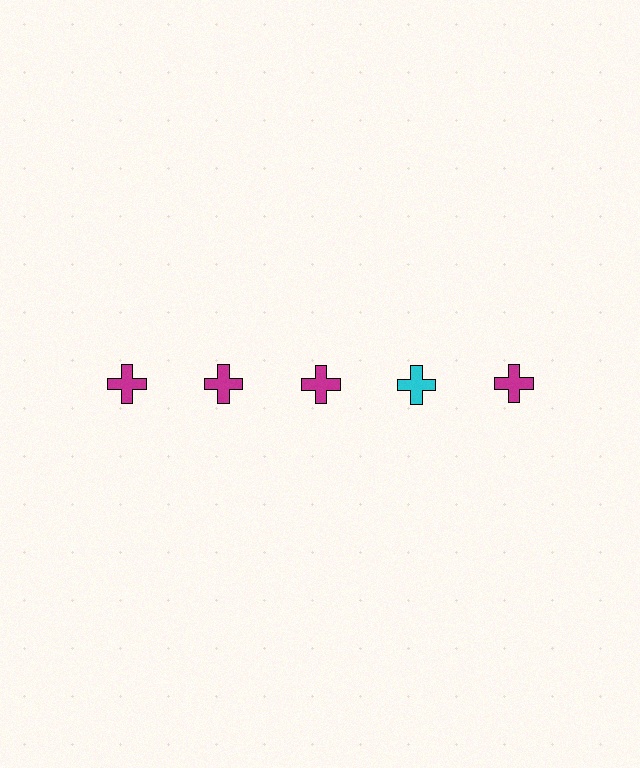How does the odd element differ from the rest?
It has a different color: cyan instead of magenta.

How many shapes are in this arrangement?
There are 5 shapes arranged in a grid pattern.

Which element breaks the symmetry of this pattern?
The cyan cross in the top row, second from right column breaks the symmetry. All other shapes are magenta crosses.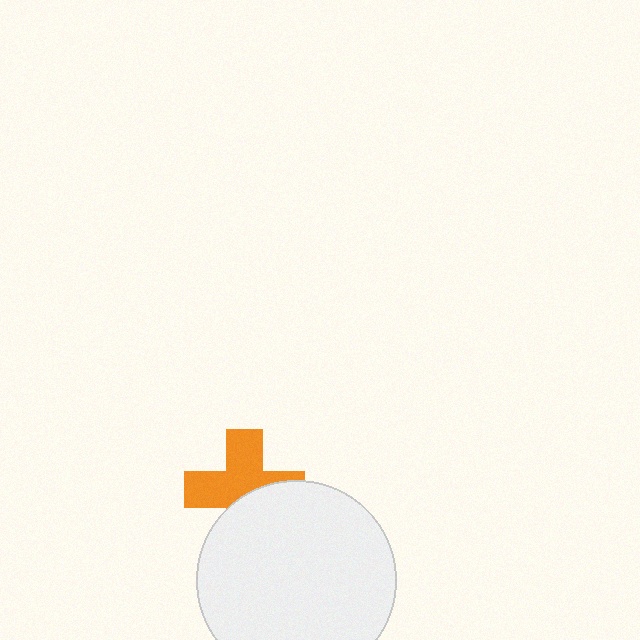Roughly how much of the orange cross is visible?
About half of it is visible (roughly 59%).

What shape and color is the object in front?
The object in front is a white circle.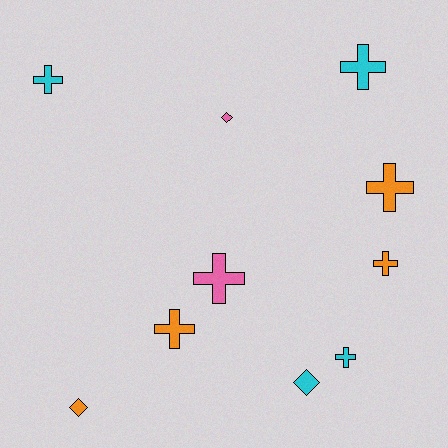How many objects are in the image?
There are 10 objects.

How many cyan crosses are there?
There are 3 cyan crosses.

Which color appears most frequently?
Cyan, with 4 objects.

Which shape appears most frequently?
Cross, with 7 objects.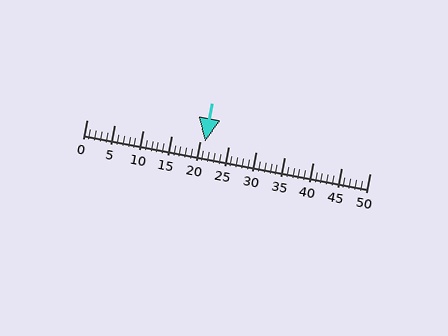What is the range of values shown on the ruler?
The ruler shows values from 0 to 50.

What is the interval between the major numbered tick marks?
The major tick marks are spaced 5 units apart.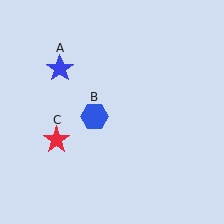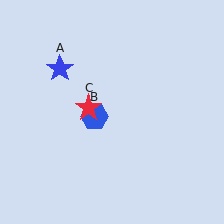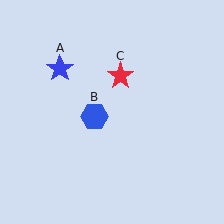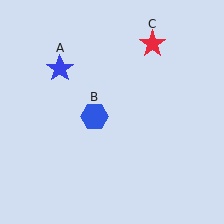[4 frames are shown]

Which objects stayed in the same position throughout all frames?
Blue star (object A) and blue hexagon (object B) remained stationary.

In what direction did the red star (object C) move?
The red star (object C) moved up and to the right.